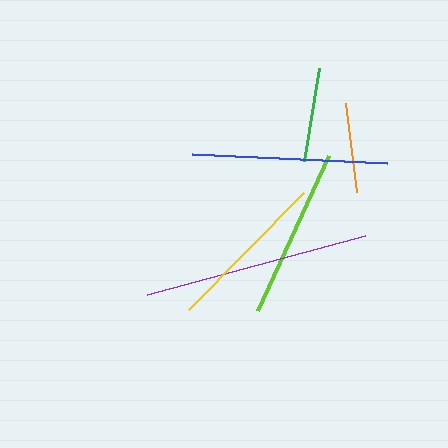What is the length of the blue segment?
The blue segment is approximately 195 pixels long.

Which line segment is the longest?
The purple line is the longest at approximately 225 pixels.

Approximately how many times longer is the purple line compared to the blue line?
The purple line is approximately 1.2 times the length of the blue line.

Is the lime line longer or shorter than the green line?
The lime line is longer than the green line.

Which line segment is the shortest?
The orange line is the shortest at approximately 90 pixels.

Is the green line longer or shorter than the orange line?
The green line is longer than the orange line.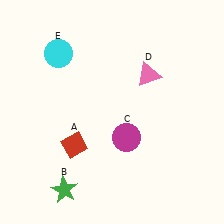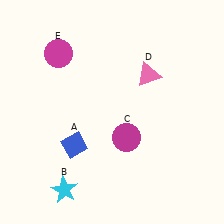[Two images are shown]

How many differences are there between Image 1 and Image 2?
There are 3 differences between the two images.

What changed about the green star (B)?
In Image 1, B is green. In Image 2, it changed to cyan.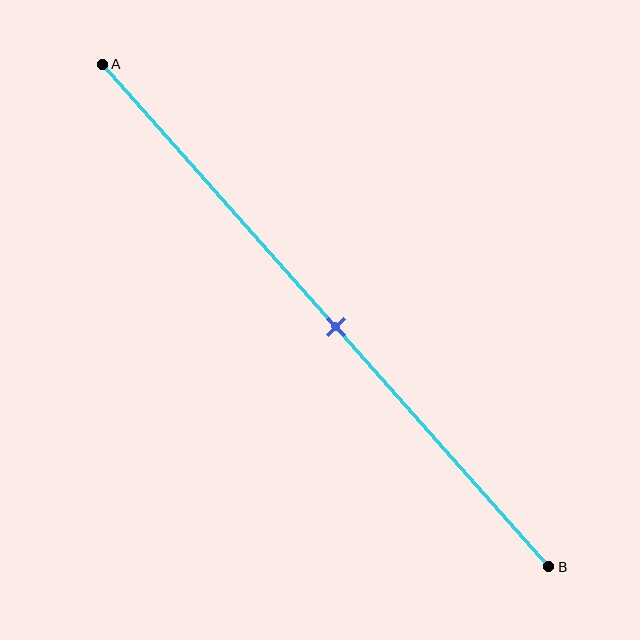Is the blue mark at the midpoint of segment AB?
Yes, the mark is approximately at the midpoint.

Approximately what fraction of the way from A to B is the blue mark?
The blue mark is approximately 50% of the way from A to B.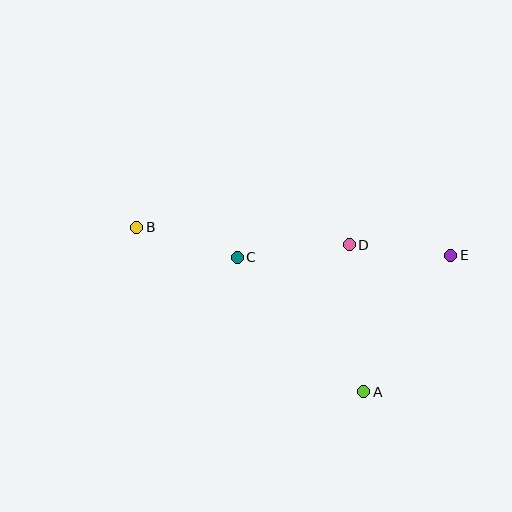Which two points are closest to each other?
Points D and E are closest to each other.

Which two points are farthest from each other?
Points B and E are farthest from each other.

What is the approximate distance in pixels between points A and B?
The distance between A and B is approximately 281 pixels.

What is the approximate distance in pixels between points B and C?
The distance between B and C is approximately 105 pixels.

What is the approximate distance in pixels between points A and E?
The distance between A and E is approximately 162 pixels.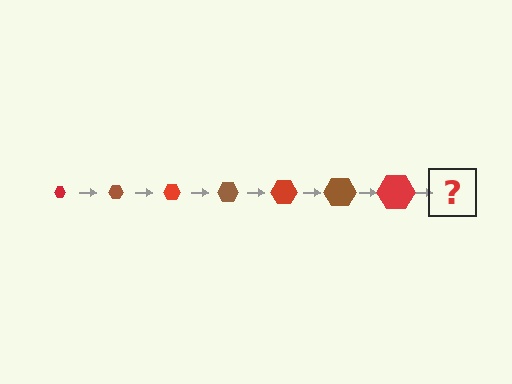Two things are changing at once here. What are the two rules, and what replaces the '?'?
The two rules are that the hexagon grows larger each step and the color cycles through red and brown. The '?' should be a brown hexagon, larger than the previous one.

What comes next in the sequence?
The next element should be a brown hexagon, larger than the previous one.